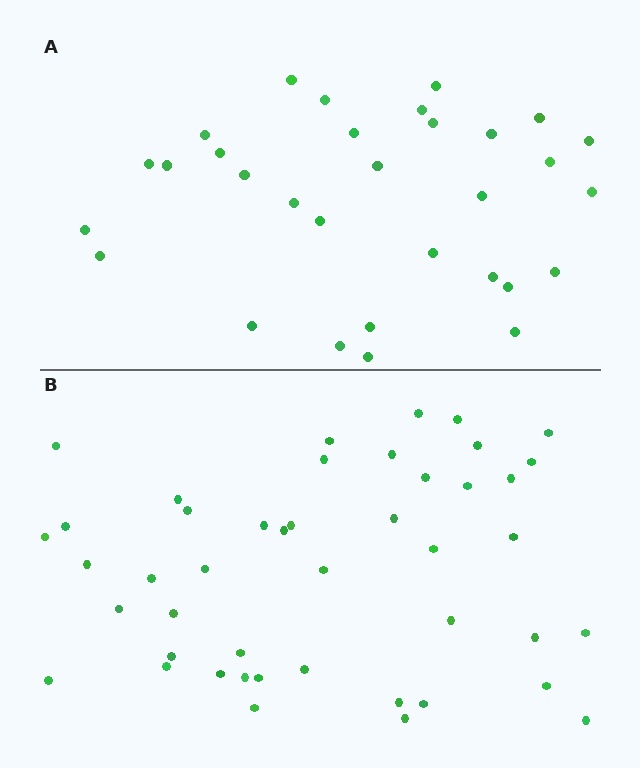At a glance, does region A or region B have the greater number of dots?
Region B (the bottom region) has more dots.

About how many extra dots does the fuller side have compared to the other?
Region B has approximately 15 more dots than region A.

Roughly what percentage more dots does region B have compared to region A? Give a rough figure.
About 45% more.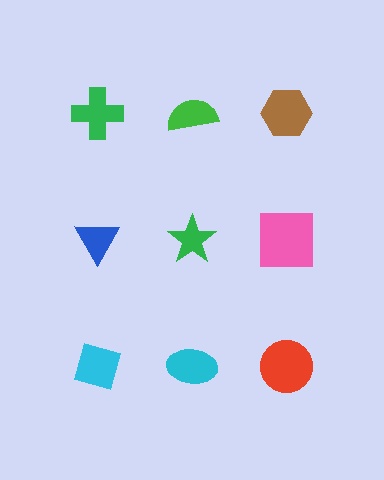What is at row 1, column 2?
A green semicircle.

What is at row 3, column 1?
A cyan diamond.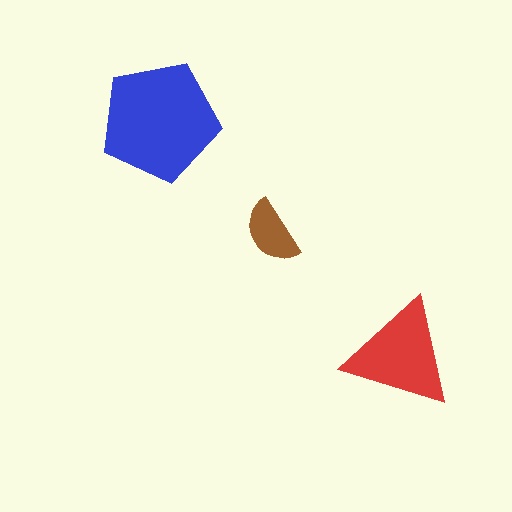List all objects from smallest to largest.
The brown semicircle, the red triangle, the blue pentagon.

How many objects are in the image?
There are 3 objects in the image.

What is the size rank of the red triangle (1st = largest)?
2nd.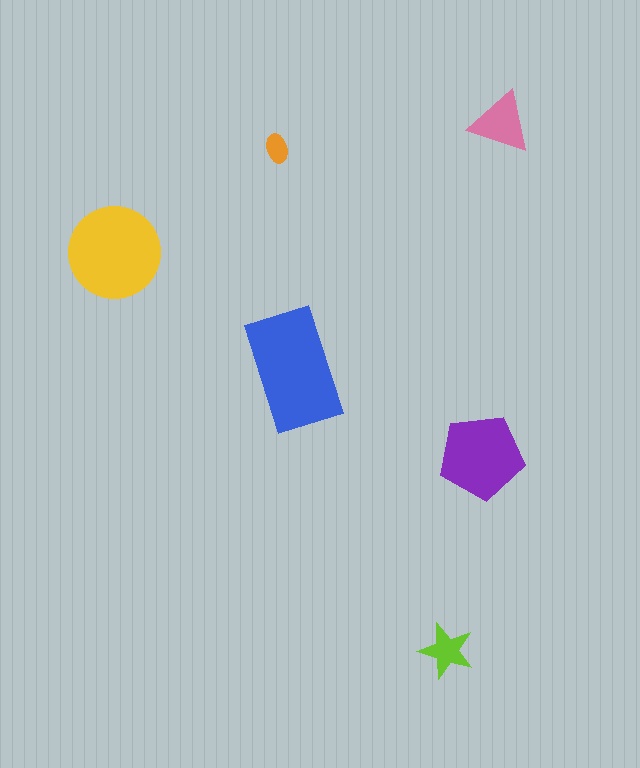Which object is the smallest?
The orange ellipse.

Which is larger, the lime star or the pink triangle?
The pink triangle.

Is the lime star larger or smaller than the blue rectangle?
Smaller.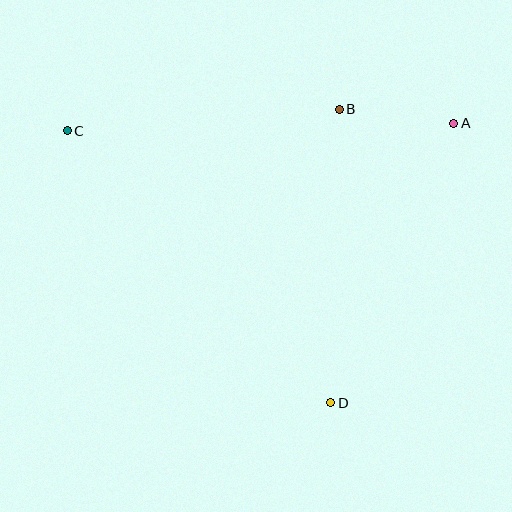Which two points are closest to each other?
Points A and B are closest to each other.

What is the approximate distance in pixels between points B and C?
The distance between B and C is approximately 273 pixels.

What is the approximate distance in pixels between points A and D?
The distance between A and D is approximately 305 pixels.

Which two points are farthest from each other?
Points A and C are farthest from each other.